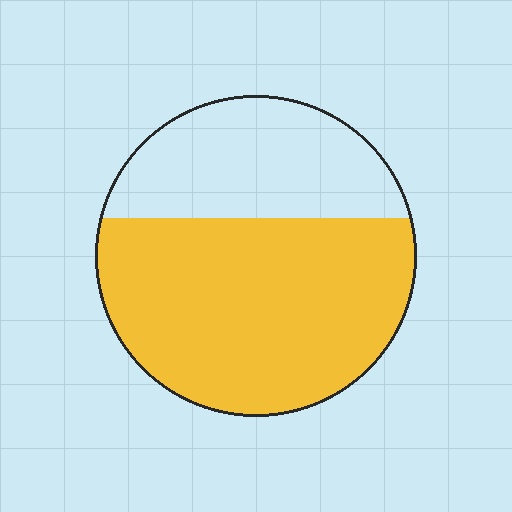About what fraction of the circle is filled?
About two thirds (2/3).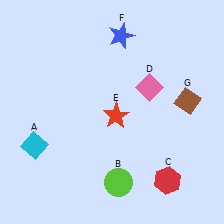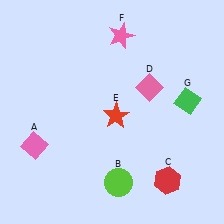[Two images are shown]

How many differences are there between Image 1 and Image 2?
There are 3 differences between the two images.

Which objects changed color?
A changed from cyan to pink. F changed from blue to pink. G changed from brown to green.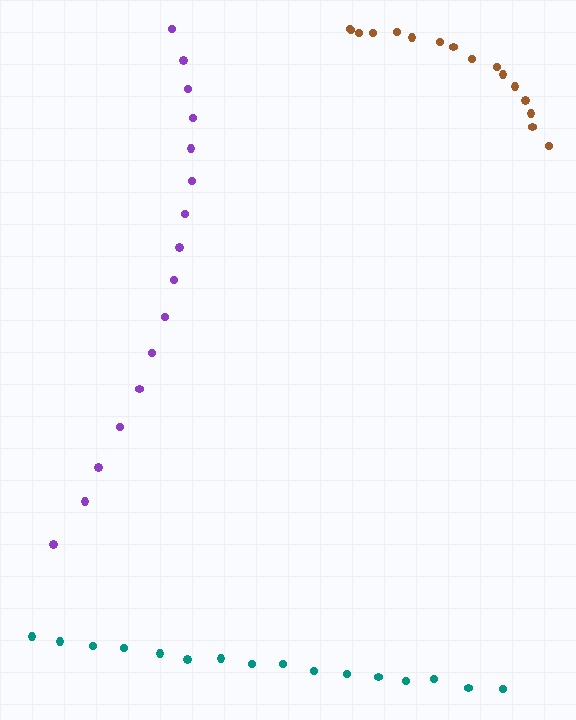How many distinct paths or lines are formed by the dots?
There are 3 distinct paths.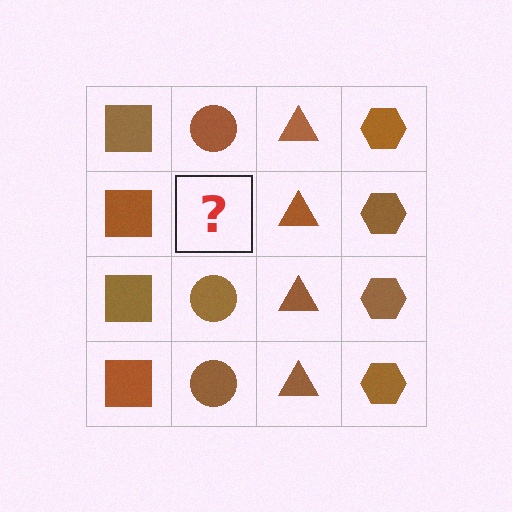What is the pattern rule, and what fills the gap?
The rule is that each column has a consistent shape. The gap should be filled with a brown circle.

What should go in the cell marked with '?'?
The missing cell should contain a brown circle.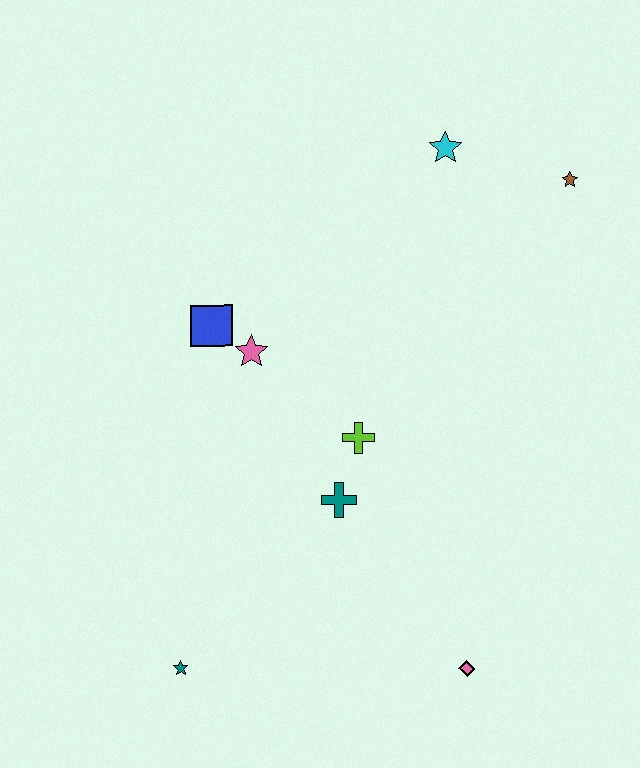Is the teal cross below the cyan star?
Yes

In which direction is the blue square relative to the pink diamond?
The blue square is above the pink diamond.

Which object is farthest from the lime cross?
The brown star is farthest from the lime cross.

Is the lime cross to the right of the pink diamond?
No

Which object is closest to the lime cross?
The teal cross is closest to the lime cross.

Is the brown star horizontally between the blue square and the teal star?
No